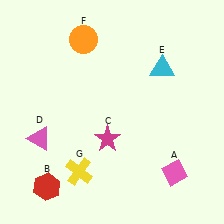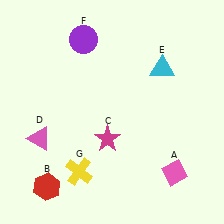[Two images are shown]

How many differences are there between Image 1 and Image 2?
There is 1 difference between the two images.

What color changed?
The circle (F) changed from orange in Image 1 to purple in Image 2.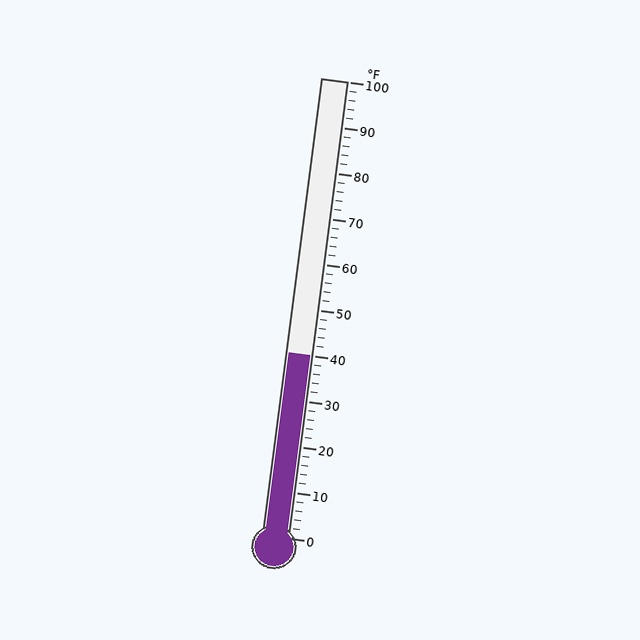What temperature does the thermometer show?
The thermometer shows approximately 40°F.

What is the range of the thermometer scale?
The thermometer scale ranges from 0°F to 100°F.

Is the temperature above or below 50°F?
The temperature is below 50°F.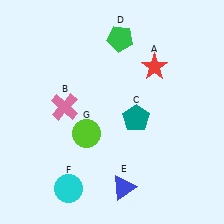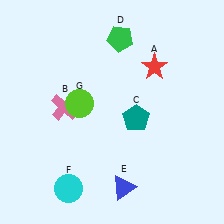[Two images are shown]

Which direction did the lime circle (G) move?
The lime circle (G) moved up.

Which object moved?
The lime circle (G) moved up.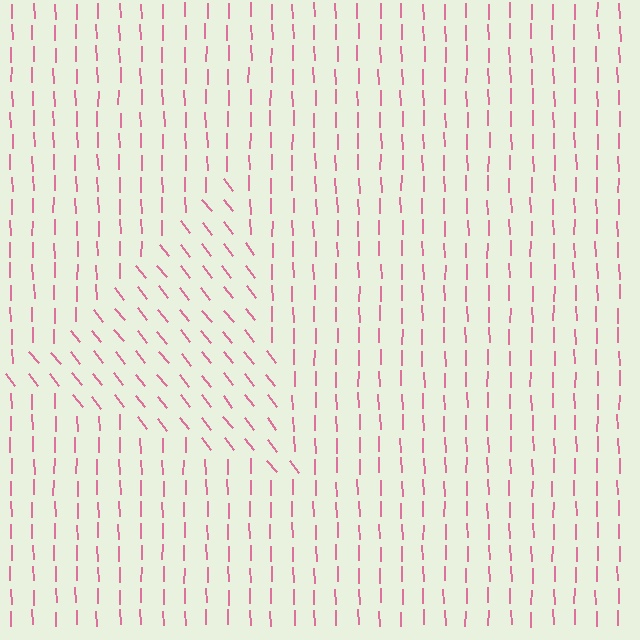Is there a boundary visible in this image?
Yes, there is a texture boundary formed by a change in line orientation.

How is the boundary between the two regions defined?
The boundary is defined purely by a change in line orientation (approximately 37 degrees difference). All lines are the same color and thickness.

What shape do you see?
I see a triangle.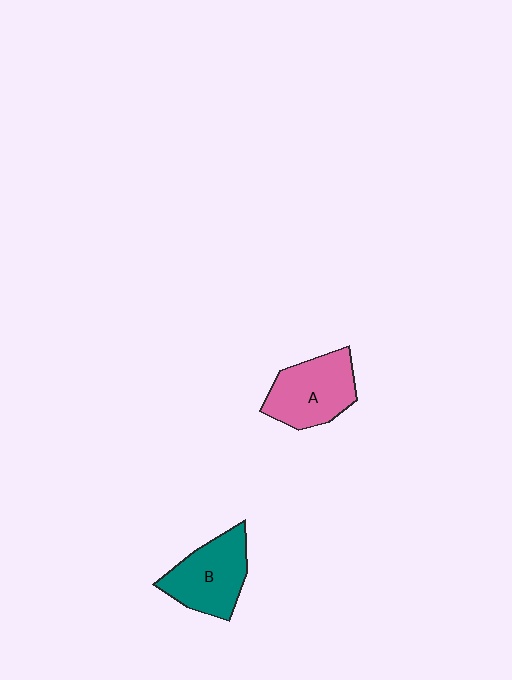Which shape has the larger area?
Shape A (pink).